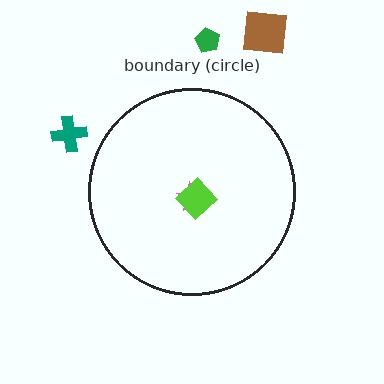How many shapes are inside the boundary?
2 inside, 3 outside.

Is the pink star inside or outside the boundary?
Inside.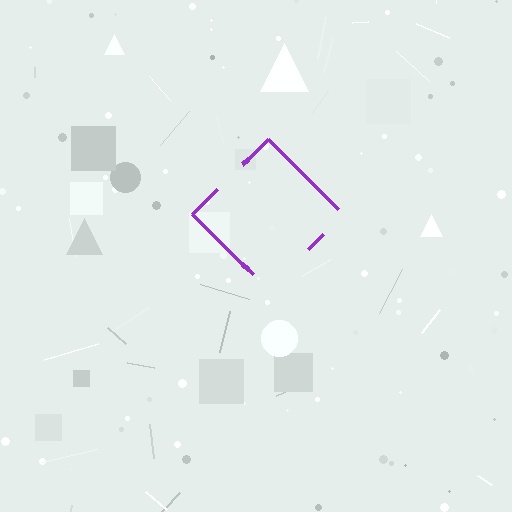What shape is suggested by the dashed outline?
The dashed outline suggests a diamond.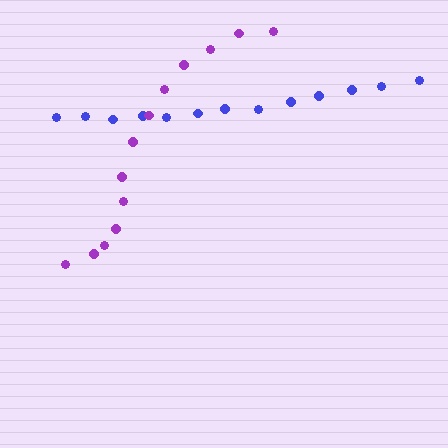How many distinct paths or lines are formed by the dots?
There are 2 distinct paths.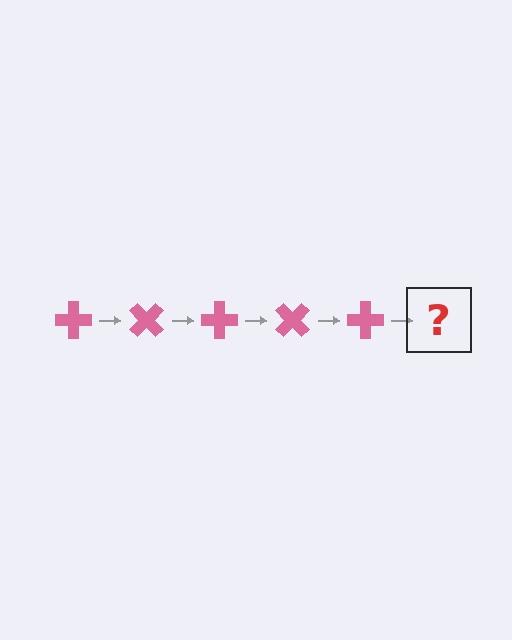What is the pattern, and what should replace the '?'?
The pattern is that the cross rotates 45 degrees each step. The '?' should be a pink cross rotated 225 degrees.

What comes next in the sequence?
The next element should be a pink cross rotated 225 degrees.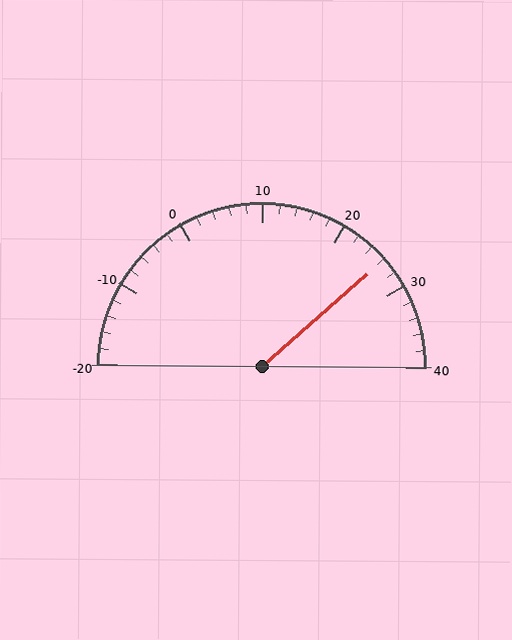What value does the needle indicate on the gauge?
The needle indicates approximately 26.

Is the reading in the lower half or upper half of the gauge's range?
The reading is in the upper half of the range (-20 to 40).